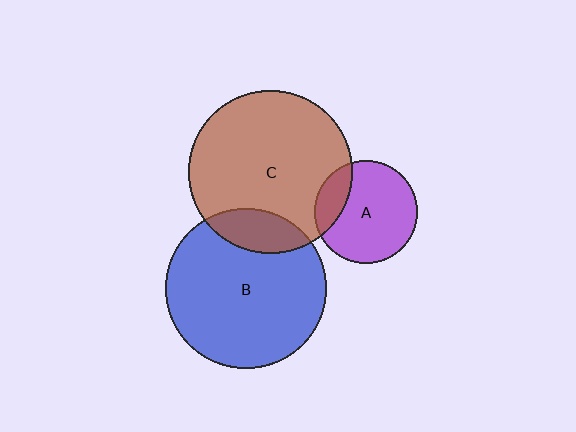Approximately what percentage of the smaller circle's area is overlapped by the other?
Approximately 15%.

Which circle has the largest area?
Circle C (brown).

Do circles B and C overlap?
Yes.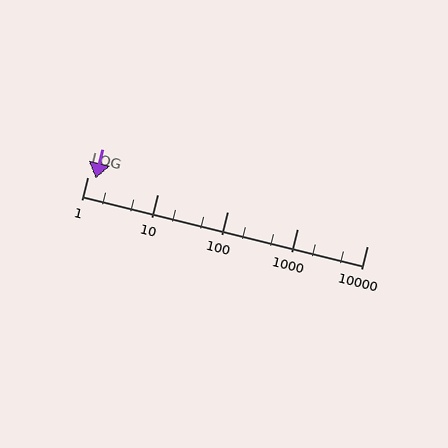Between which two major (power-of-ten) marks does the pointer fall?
The pointer is between 1 and 10.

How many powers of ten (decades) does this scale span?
The scale spans 4 decades, from 1 to 10000.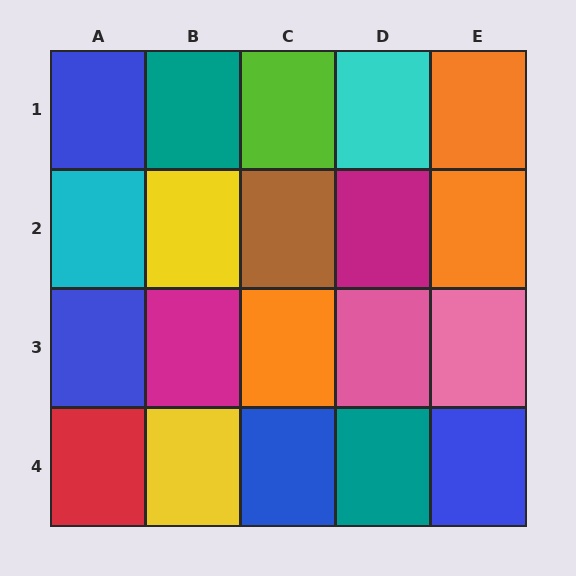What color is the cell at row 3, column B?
Magenta.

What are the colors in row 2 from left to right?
Cyan, yellow, brown, magenta, orange.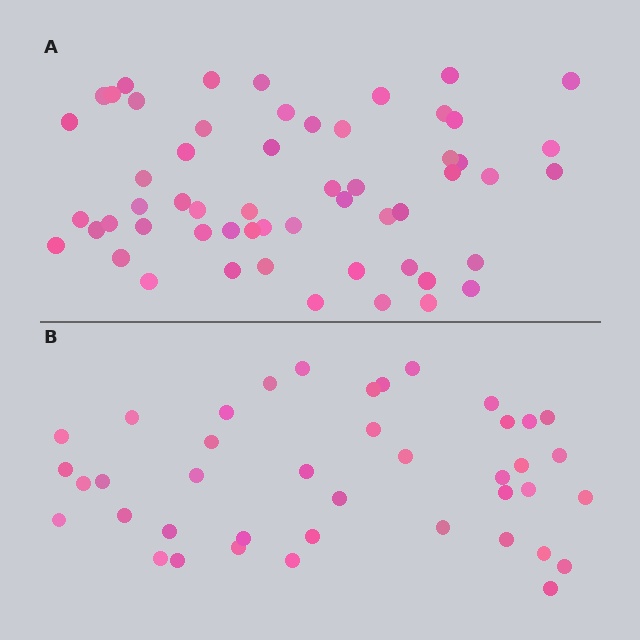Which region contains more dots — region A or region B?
Region A (the top region) has more dots.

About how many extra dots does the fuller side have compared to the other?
Region A has approximately 15 more dots than region B.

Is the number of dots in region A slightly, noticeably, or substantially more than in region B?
Region A has noticeably more, but not dramatically so. The ratio is roughly 1.4 to 1.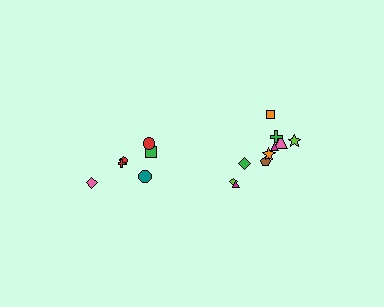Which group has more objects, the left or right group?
The right group.